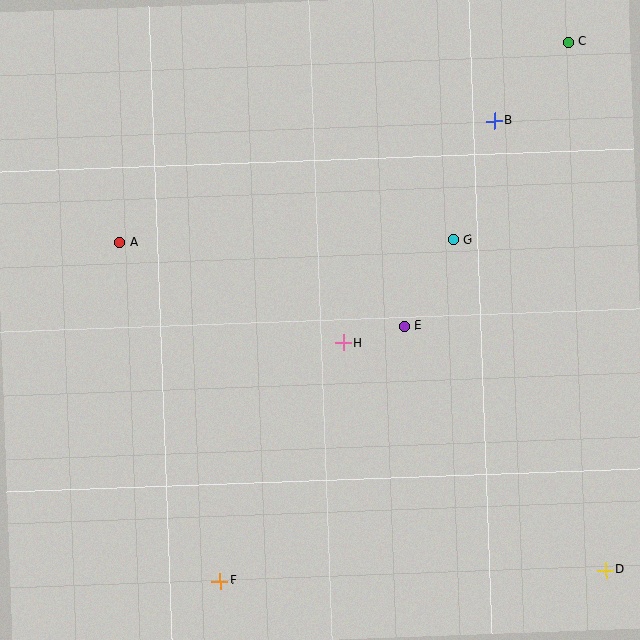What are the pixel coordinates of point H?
Point H is at (343, 343).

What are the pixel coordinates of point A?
Point A is at (120, 243).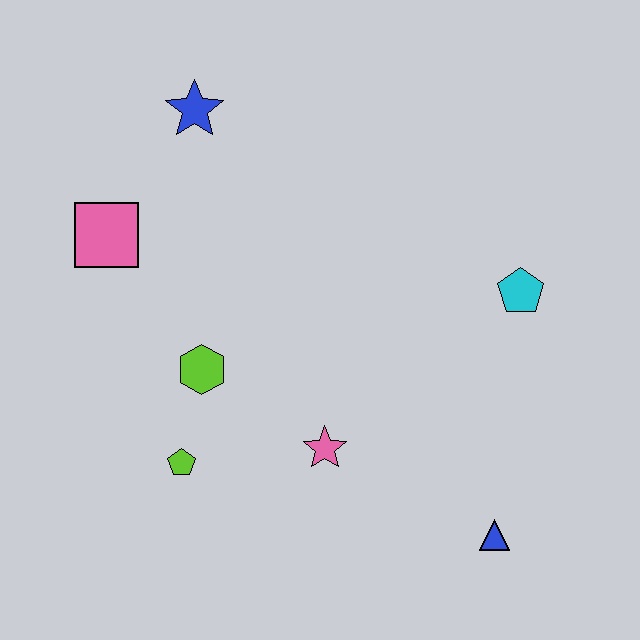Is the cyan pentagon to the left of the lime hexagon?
No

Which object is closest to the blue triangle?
The pink star is closest to the blue triangle.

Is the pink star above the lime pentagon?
Yes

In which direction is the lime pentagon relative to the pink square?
The lime pentagon is below the pink square.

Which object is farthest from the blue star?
The blue triangle is farthest from the blue star.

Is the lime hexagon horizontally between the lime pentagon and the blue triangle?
Yes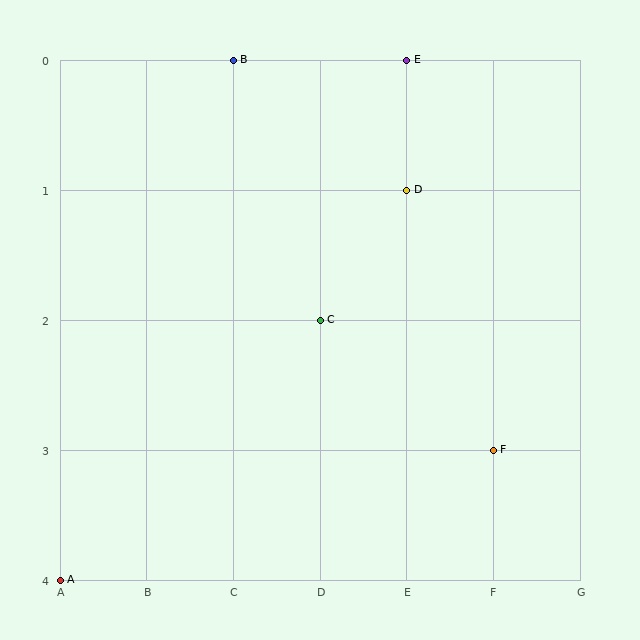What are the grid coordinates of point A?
Point A is at grid coordinates (A, 4).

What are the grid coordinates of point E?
Point E is at grid coordinates (E, 0).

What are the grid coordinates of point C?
Point C is at grid coordinates (D, 2).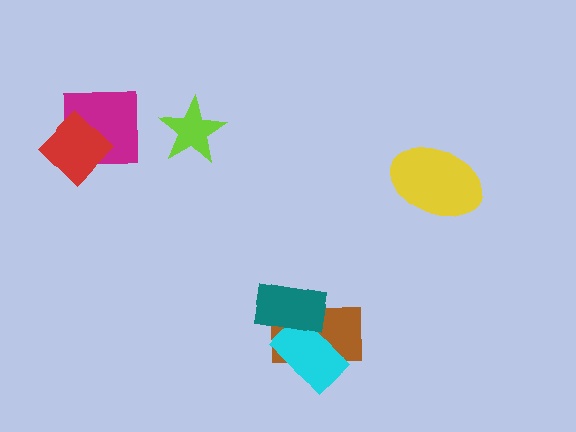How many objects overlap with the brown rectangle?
2 objects overlap with the brown rectangle.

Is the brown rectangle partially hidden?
Yes, it is partially covered by another shape.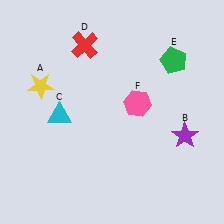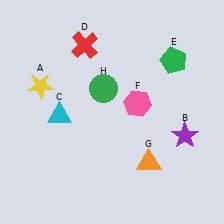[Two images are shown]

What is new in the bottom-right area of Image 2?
An orange triangle (G) was added in the bottom-right area of Image 2.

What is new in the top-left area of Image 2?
A green circle (H) was added in the top-left area of Image 2.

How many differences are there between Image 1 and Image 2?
There are 2 differences between the two images.